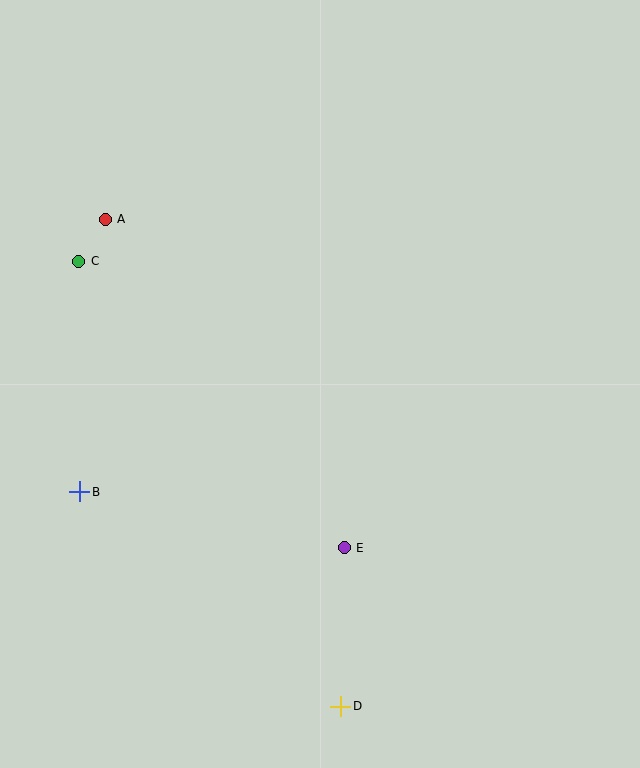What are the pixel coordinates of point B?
Point B is at (80, 492).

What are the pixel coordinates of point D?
Point D is at (341, 706).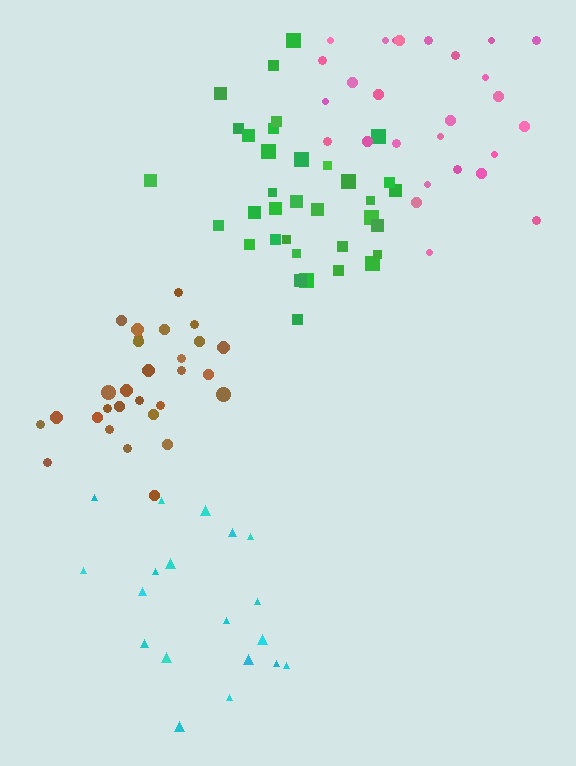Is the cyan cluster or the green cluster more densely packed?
Green.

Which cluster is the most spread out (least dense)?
Cyan.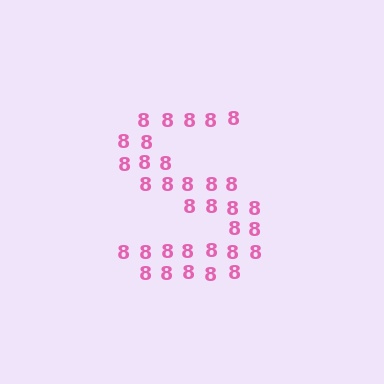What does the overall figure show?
The overall figure shows the letter S.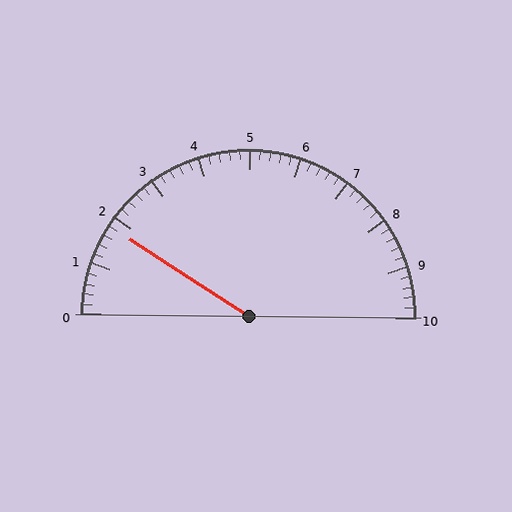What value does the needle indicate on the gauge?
The needle indicates approximately 1.8.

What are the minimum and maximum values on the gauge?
The gauge ranges from 0 to 10.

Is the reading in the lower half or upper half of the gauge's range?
The reading is in the lower half of the range (0 to 10).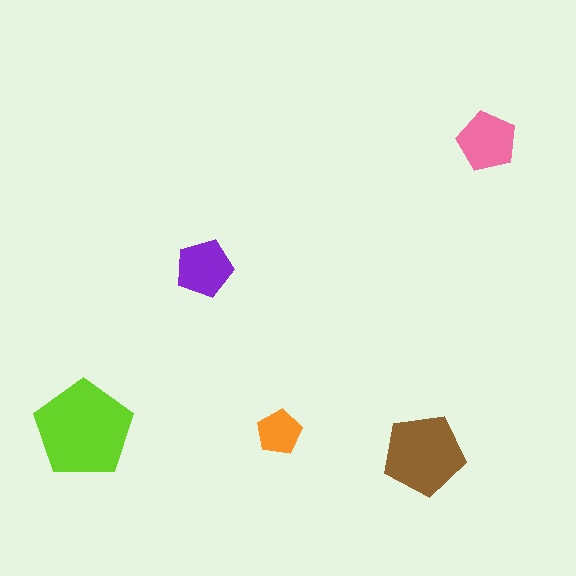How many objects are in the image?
There are 5 objects in the image.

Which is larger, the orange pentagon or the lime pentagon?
The lime one.